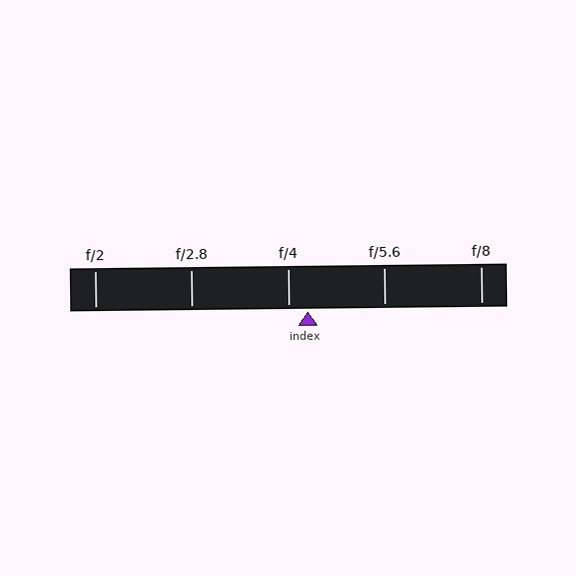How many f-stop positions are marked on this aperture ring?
There are 5 f-stop positions marked.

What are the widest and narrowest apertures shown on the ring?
The widest aperture shown is f/2 and the narrowest is f/8.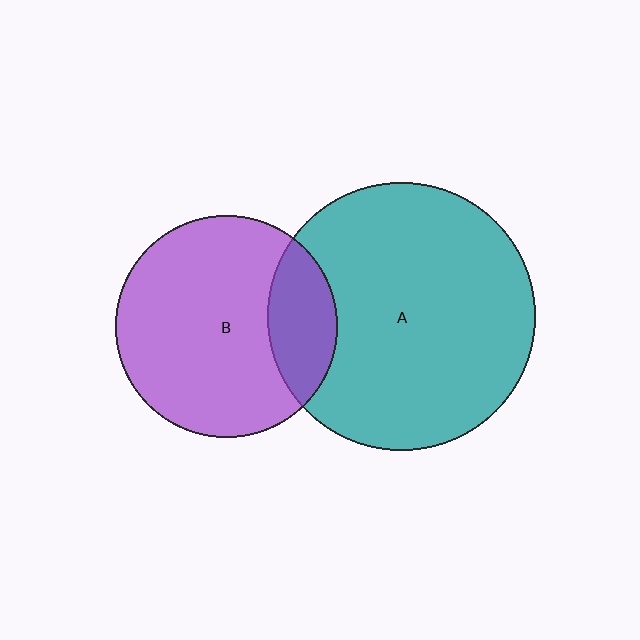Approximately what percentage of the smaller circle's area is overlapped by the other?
Approximately 20%.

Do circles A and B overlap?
Yes.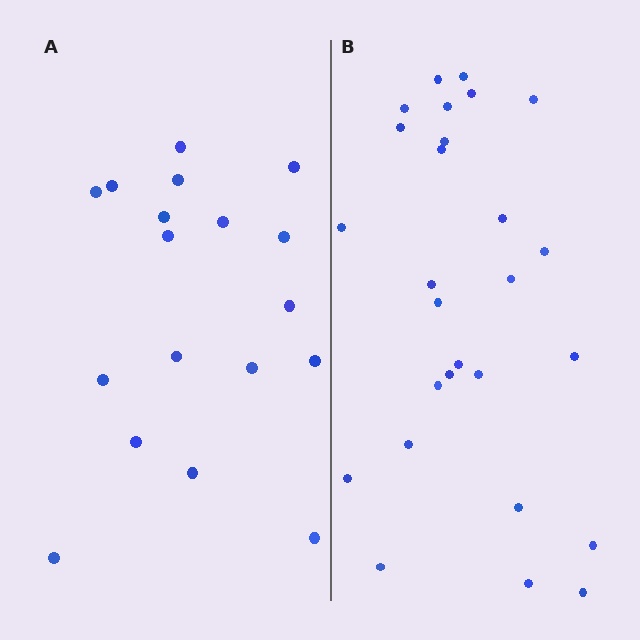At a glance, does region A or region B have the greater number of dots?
Region B (the right region) has more dots.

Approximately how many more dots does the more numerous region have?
Region B has roughly 8 or so more dots than region A.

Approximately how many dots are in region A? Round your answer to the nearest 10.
About 20 dots. (The exact count is 18, which rounds to 20.)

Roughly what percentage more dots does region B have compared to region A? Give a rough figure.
About 50% more.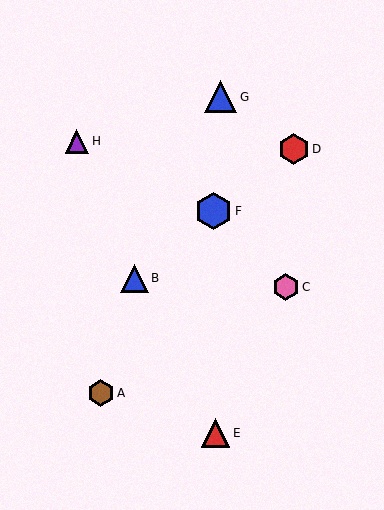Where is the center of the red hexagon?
The center of the red hexagon is at (294, 149).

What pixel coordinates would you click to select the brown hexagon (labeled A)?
Click at (101, 393) to select the brown hexagon A.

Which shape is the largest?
The blue hexagon (labeled F) is the largest.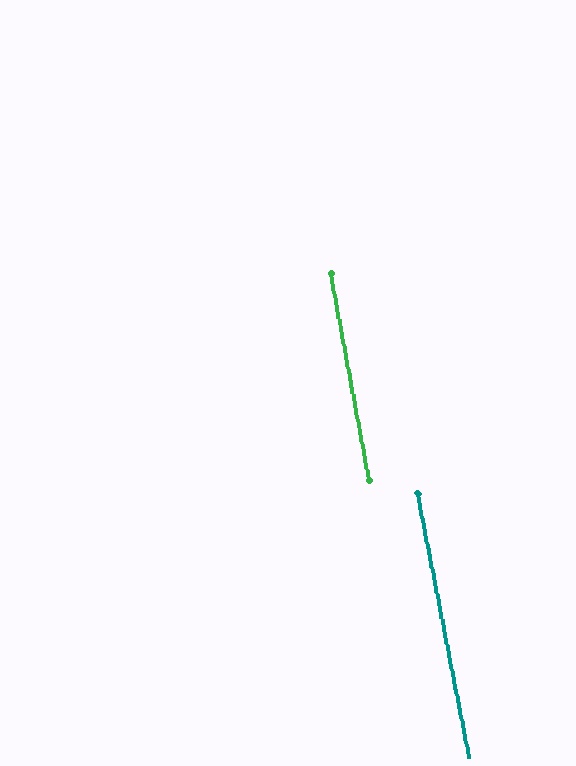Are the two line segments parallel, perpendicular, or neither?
Parallel — their directions differ by only 0.6°.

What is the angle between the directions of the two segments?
Approximately 1 degree.